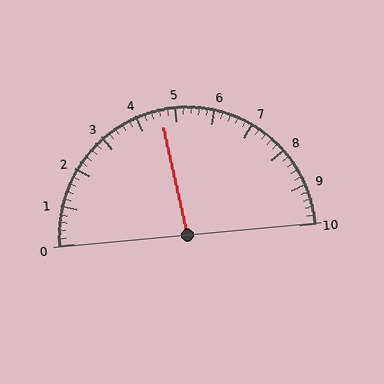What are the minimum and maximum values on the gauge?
The gauge ranges from 0 to 10.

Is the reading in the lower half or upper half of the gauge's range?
The reading is in the lower half of the range (0 to 10).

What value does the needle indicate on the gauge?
The needle indicates approximately 4.6.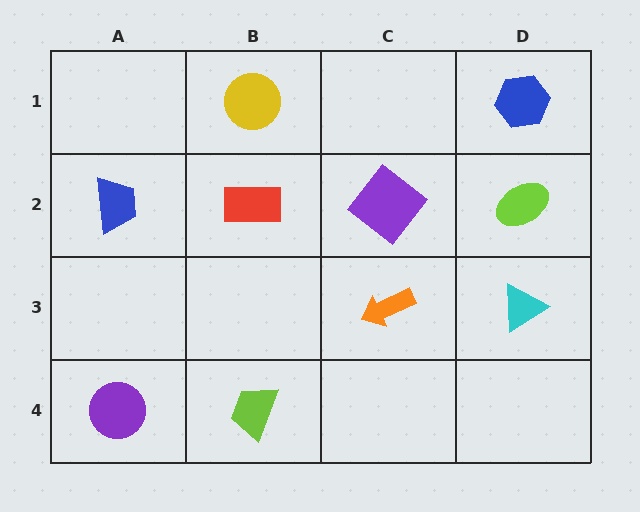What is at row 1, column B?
A yellow circle.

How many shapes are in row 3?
2 shapes.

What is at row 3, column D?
A cyan triangle.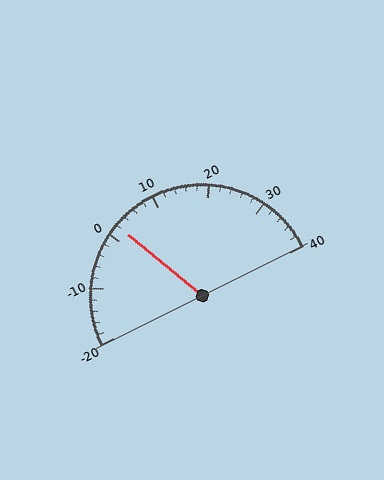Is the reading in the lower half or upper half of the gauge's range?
The reading is in the lower half of the range (-20 to 40).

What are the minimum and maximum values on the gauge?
The gauge ranges from -20 to 40.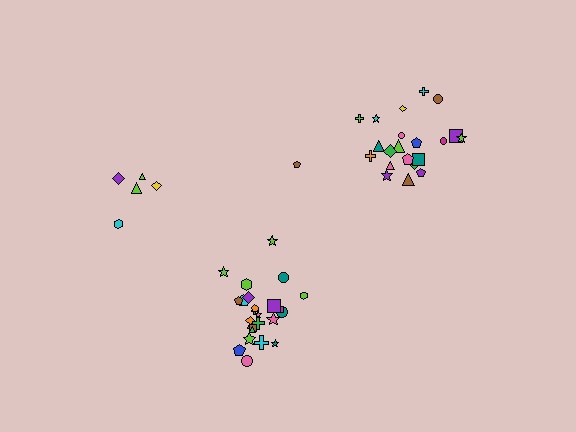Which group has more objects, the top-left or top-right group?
The top-right group.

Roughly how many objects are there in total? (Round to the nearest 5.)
Roughly 50 objects in total.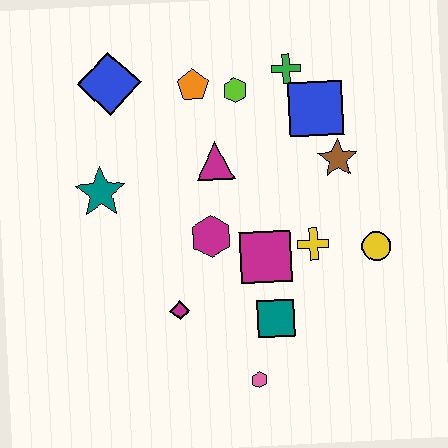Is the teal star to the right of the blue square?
No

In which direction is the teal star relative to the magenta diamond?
The teal star is above the magenta diamond.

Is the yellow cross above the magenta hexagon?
No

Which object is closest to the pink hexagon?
The teal square is closest to the pink hexagon.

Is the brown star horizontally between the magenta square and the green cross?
No